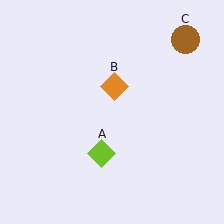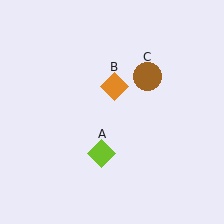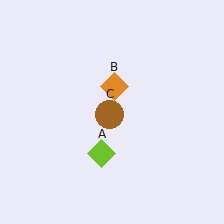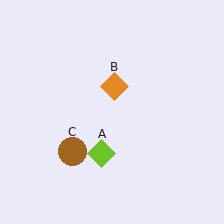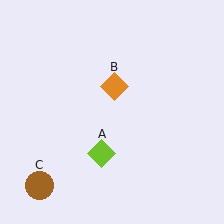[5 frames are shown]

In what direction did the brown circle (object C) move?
The brown circle (object C) moved down and to the left.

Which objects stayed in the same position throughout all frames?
Lime diamond (object A) and orange diamond (object B) remained stationary.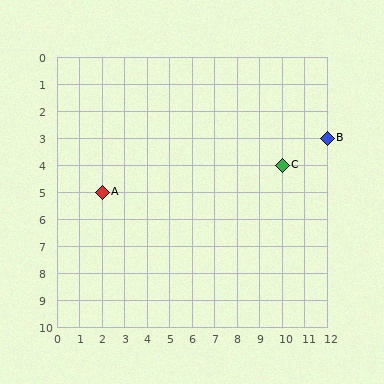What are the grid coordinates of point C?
Point C is at grid coordinates (10, 4).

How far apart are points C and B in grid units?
Points C and B are 2 columns and 1 row apart (about 2.2 grid units diagonally).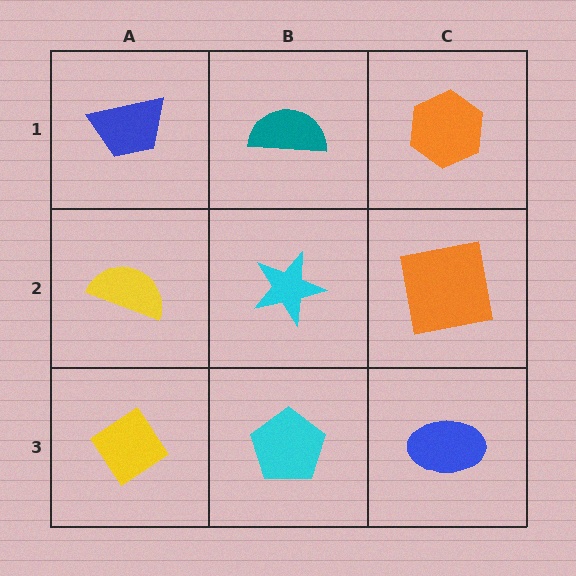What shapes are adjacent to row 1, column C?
An orange square (row 2, column C), a teal semicircle (row 1, column B).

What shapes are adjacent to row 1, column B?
A cyan star (row 2, column B), a blue trapezoid (row 1, column A), an orange hexagon (row 1, column C).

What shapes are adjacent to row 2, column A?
A blue trapezoid (row 1, column A), a yellow diamond (row 3, column A), a cyan star (row 2, column B).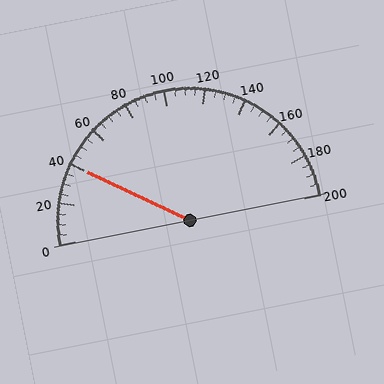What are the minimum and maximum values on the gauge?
The gauge ranges from 0 to 200.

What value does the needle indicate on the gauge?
The needle indicates approximately 40.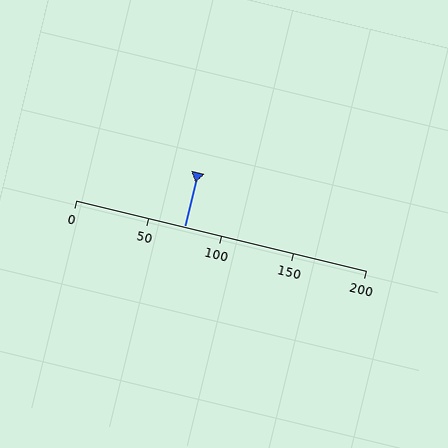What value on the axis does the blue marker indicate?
The marker indicates approximately 75.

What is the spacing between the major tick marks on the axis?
The major ticks are spaced 50 apart.